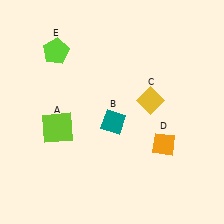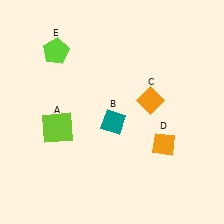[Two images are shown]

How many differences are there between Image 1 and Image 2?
There is 1 difference between the two images.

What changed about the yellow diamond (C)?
In Image 1, C is yellow. In Image 2, it changed to orange.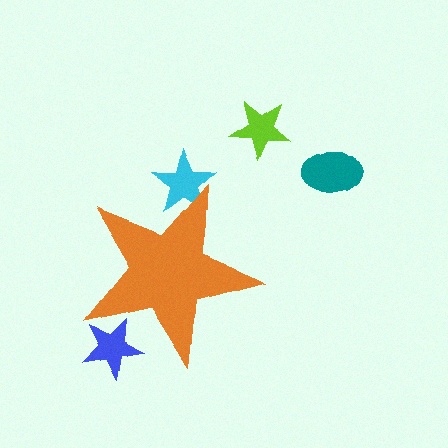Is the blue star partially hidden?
Yes, the blue star is partially hidden behind the orange star.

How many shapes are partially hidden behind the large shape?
2 shapes are partially hidden.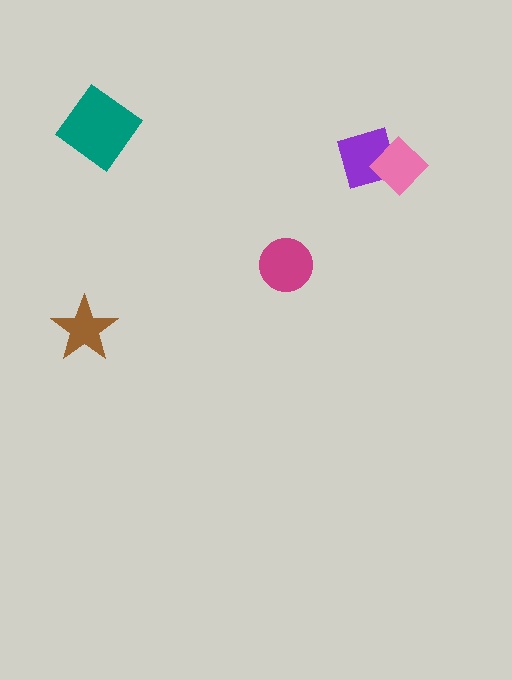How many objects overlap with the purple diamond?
1 object overlaps with the purple diamond.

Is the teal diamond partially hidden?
No, no other shape covers it.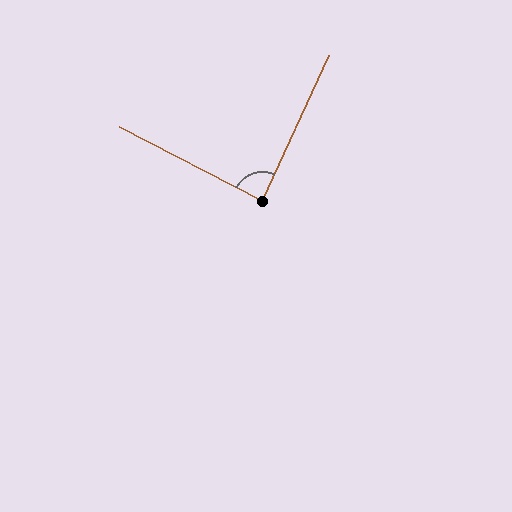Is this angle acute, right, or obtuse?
It is approximately a right angle.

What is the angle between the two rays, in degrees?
Approximately 88 degrees.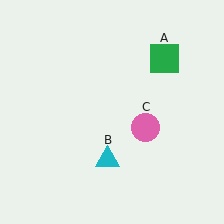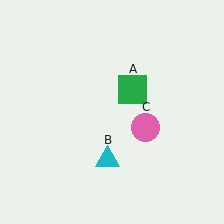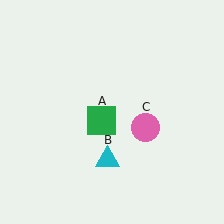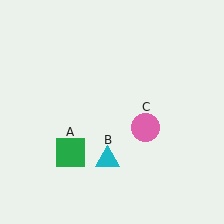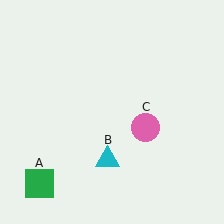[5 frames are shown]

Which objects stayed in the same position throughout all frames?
Cyan triangle (object B) and pink circle (object C) remained stationary.